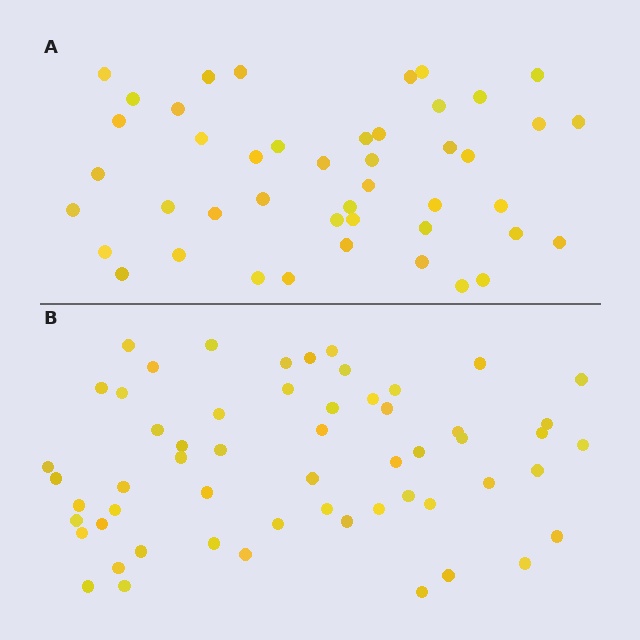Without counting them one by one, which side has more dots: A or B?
Region B (the bottom region) has more dots.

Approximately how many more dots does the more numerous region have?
Region B has roughly 12 or so more dots than region A.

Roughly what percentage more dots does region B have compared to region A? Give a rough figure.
About 25% more.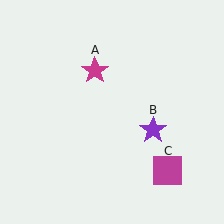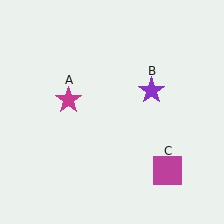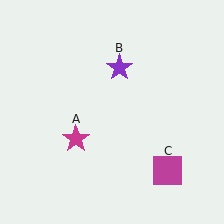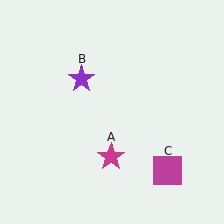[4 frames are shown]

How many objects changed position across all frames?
2 objects changed position: magenta star (object A), purple star (object B).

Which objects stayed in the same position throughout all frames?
Magenta square (object C) remained stationary.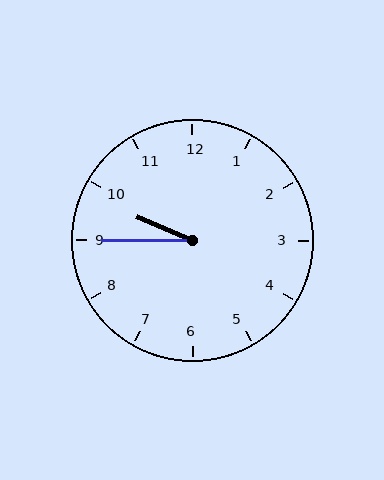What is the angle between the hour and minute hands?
Approximately 22 degrees.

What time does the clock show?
9:45.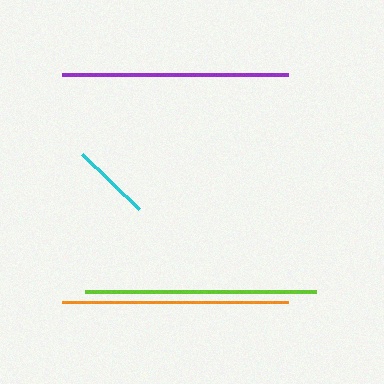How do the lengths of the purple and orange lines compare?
The purple and orange lines are approximately the same length.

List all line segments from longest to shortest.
From longest to shortest: lime, purple, orange, cyan.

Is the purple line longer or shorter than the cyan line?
The purple line is longer than the cyan line.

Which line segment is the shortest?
The cyan line is the shortest at approximately 79 pixels.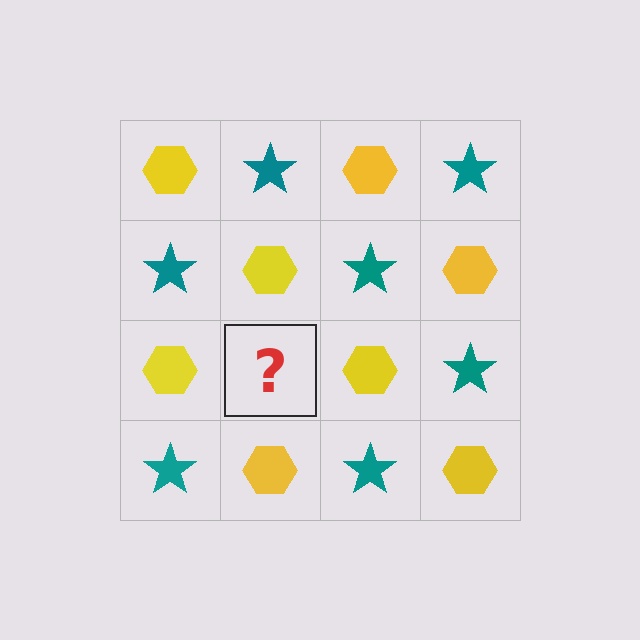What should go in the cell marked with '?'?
The missing cell should contain a teal star.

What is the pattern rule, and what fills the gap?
The rule is that it alternates yellow hexagon and teal star in a checkerboard pattern. The gap should be filled with a teal star.